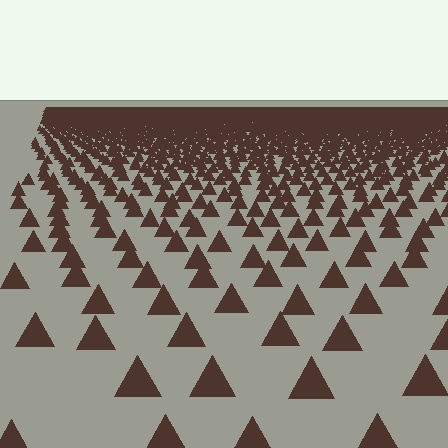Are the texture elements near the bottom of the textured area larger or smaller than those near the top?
Larger. Near the bottom, elements are closer to the viewer and appear at a bigger on-screen size.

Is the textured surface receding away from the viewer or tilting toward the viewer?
The surface is receding away from the viewer. Texture elements get smaller and denser toward the top.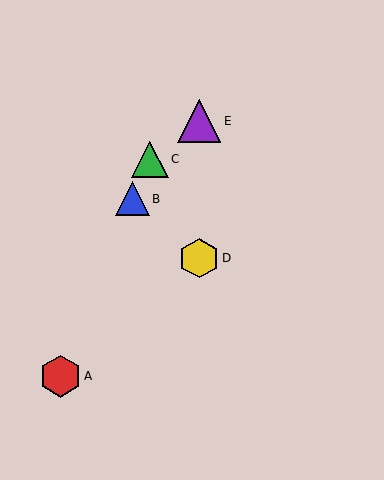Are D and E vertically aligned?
Yes, both are at x≈199.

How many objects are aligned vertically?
2 objects (D, E) are aligned vertically.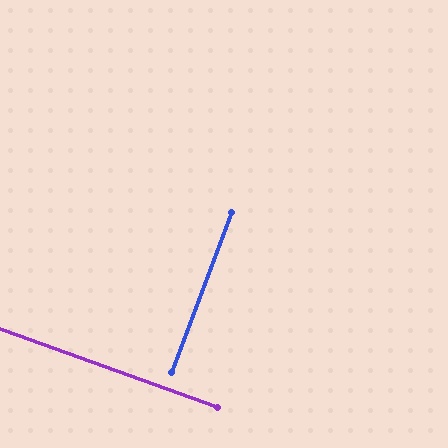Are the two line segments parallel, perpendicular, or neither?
Perpendicular — they meet at approximately 89°.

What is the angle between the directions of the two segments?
Approximately 89 degrees.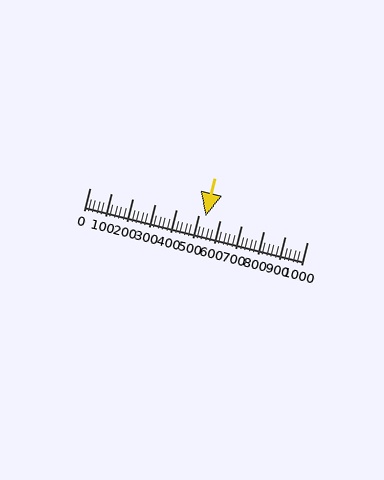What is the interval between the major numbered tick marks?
The major tick marks are spaced 100 units apart.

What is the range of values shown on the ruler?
The ruler shows values from 0 to 1000.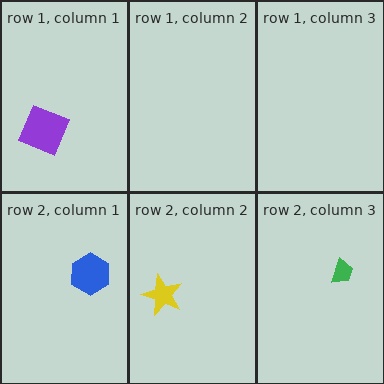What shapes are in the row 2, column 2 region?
The yellow star.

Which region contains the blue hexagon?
The row 2, column 1 region.